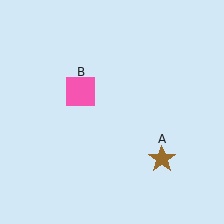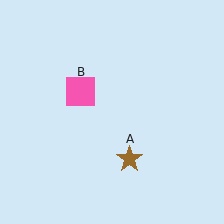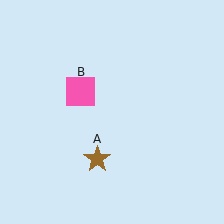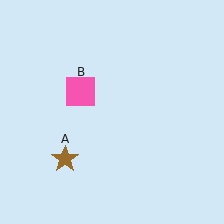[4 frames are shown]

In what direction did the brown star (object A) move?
The brown star (object A) moved left.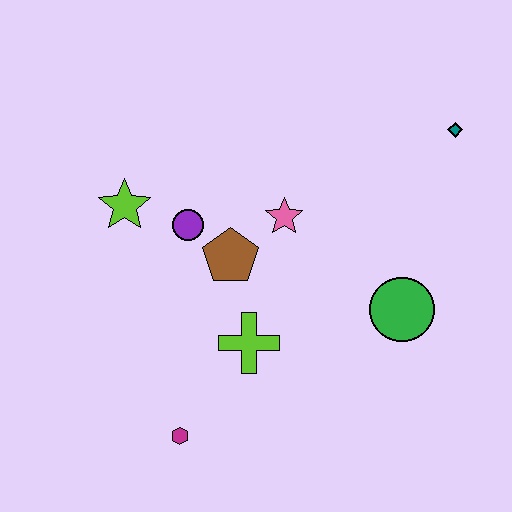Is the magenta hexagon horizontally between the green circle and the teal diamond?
No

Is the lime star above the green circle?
Yes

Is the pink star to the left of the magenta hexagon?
No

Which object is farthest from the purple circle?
The teal diamond is farthest from the purple circle.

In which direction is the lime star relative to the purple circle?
The lime star is to the left of the purple circle.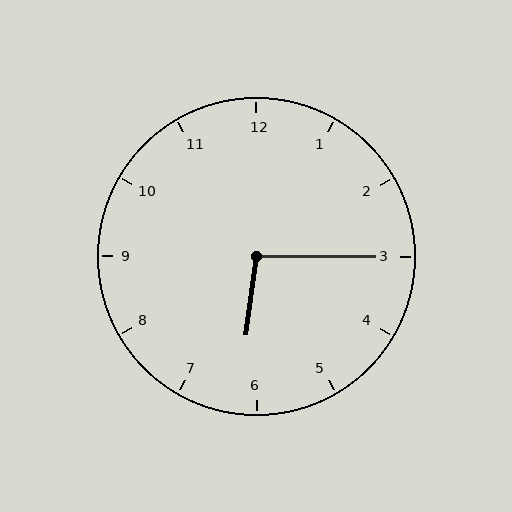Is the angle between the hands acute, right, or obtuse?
It is obtuse.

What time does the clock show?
6:15.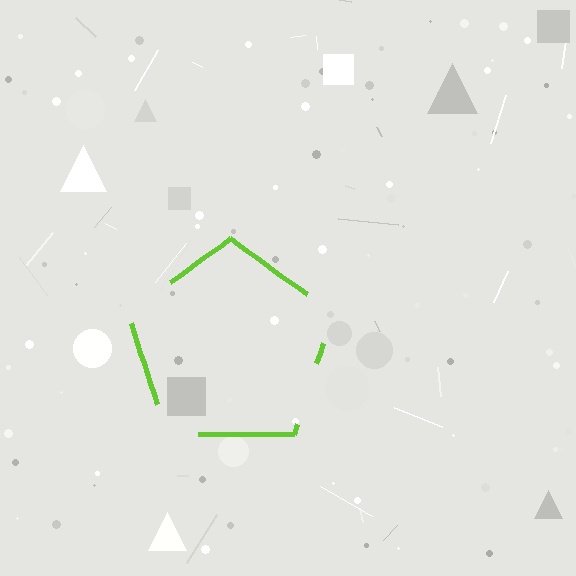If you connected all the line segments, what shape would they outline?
They would outline a pentagon.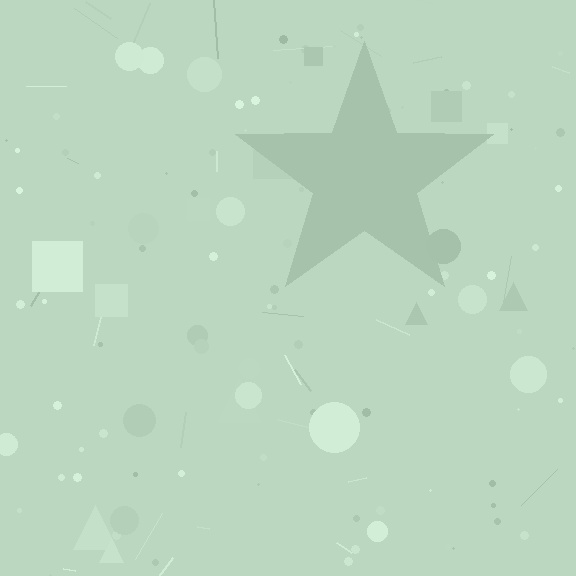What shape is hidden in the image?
A star is hidden in the image.